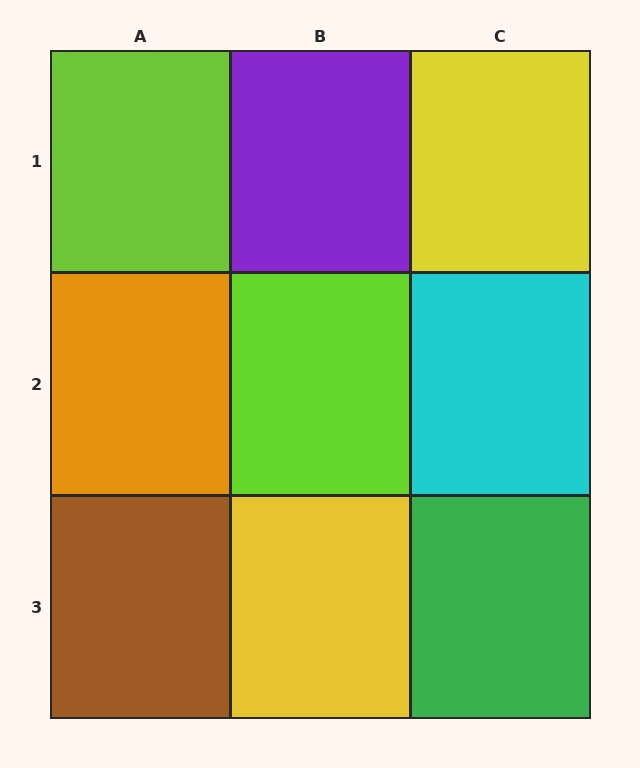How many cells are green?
1 cell is green.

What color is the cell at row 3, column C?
Green.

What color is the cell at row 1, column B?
Purple.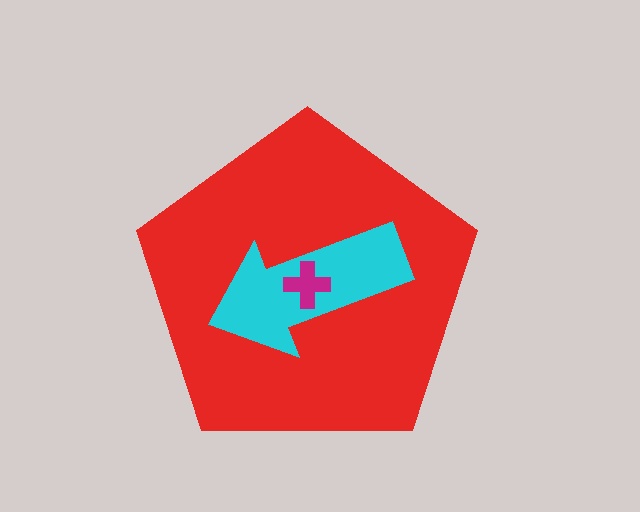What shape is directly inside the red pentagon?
The cyan arrow.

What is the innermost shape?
The magenta cross.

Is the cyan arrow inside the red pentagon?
Yes.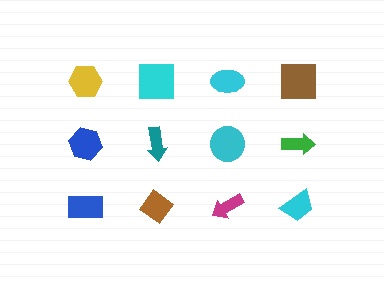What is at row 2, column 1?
A blue hexagon.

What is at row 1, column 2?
A cyan square.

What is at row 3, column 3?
A magenta arrow.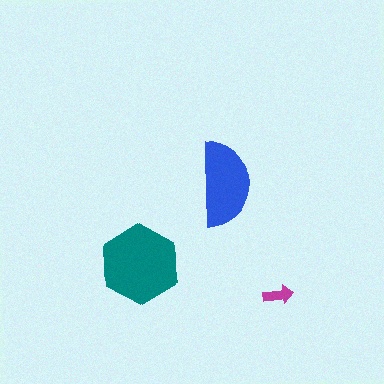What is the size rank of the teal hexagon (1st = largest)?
1st.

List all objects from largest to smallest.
The teal hexagon, the blue semicircle, the magenta arrow.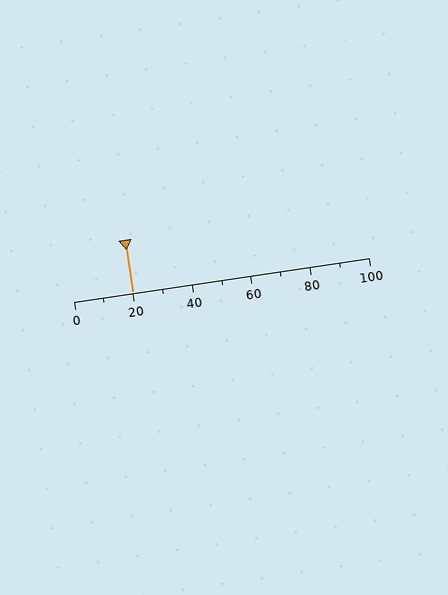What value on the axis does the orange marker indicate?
The marker indicates approximately 20.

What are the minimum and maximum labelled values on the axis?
The axis runs from 0 to 100.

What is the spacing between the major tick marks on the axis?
The major ticks are spaced 20 apart.